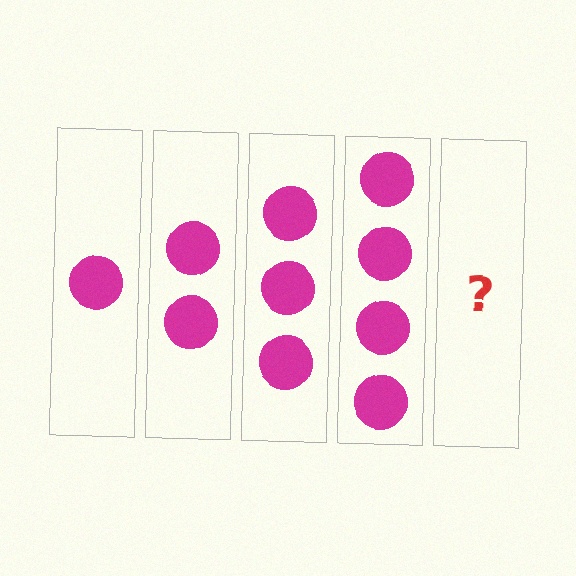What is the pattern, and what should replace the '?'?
The pattern is that each step adds one more circle. The '?' should be 5 circles.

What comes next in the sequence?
The next element should be 5 circles.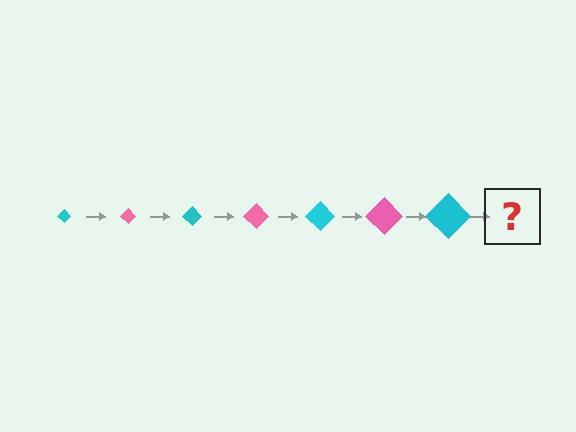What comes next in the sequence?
The next element should be a pink diamond, larger than the previous one.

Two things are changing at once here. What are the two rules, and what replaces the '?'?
The two rules are that the diamond grows larger each step and the color cycles through cyan and pink. The '?' should be a pink diamond, larger than the previous one.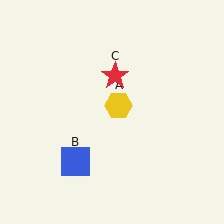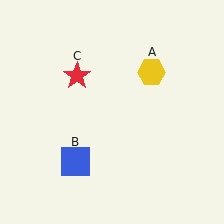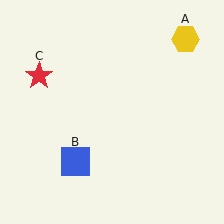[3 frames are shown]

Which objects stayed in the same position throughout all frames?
Blue square (object B) remained stationary.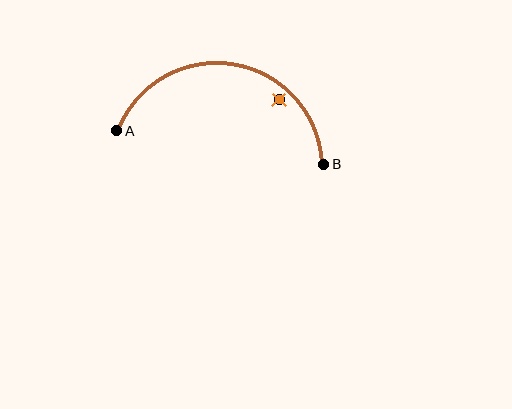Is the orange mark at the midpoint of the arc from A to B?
No — the orange mark does not lie on the arc at all. It sits slightly inside the curve.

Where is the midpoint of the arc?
The arc midpoint is the point on the curve farthest from the straight line joining A and B. It sits above that line.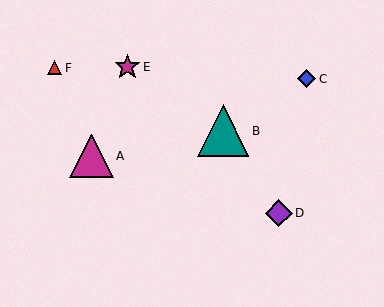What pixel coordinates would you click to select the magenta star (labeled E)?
Click at (127, 67) to select the magenta star E.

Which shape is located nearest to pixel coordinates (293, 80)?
The blue diamond (labeled C) at (307, 79) is nearest to that location.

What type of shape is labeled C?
Shape C is a blue diamond.